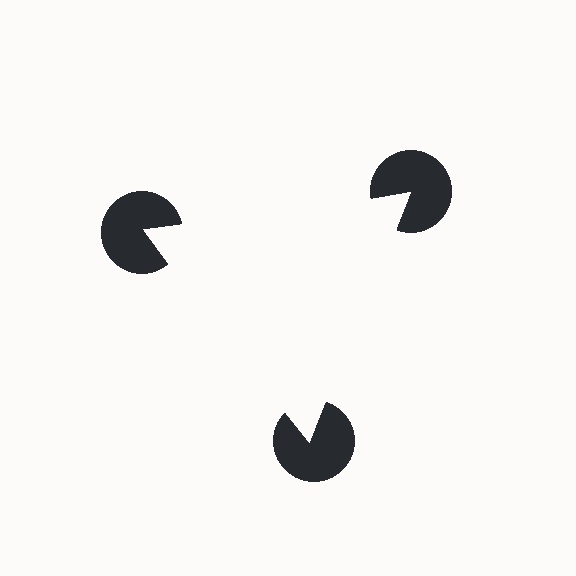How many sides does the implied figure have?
3 sides.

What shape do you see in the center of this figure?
An illusory triangle — its edges are inferred from the aligned wedge cuts in the pac-man discs, not physically drawn.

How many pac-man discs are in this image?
There are 3 — one at each vertex of the illusory triangle.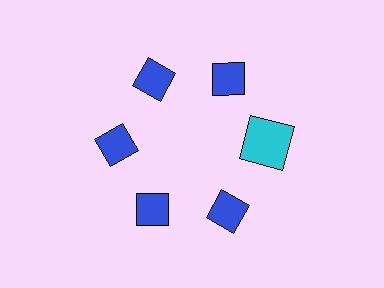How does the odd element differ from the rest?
It differs in both color (cyan instead of blue) and shape (square instead of diamond).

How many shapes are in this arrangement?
There are 6 shapes arranged in a ring pattern.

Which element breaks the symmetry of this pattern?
The cyan square at roughly the 3 o'clock position breaks the symmetry. All other shapes are blue diamonds.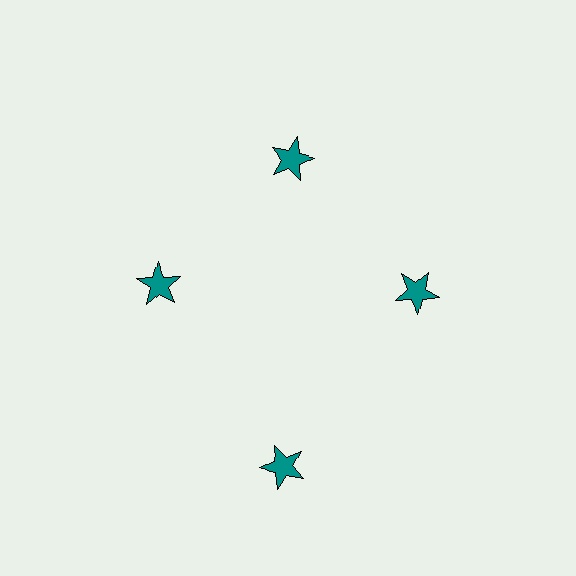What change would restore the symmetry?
The symmetry would be restored by moving it inward, back onto the ring so that all 4 stars sit at equal angles and equal distance from the center.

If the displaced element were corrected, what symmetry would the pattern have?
It would have 4-fold rotational symmetry — the pattern would map onto itself every 90 degrees.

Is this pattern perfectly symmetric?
No. The 4 teal stars are arranged in a ring, but one element near the 6 o'clock position is pushed outward from the center, breaking the 4-fold rotational symmetry.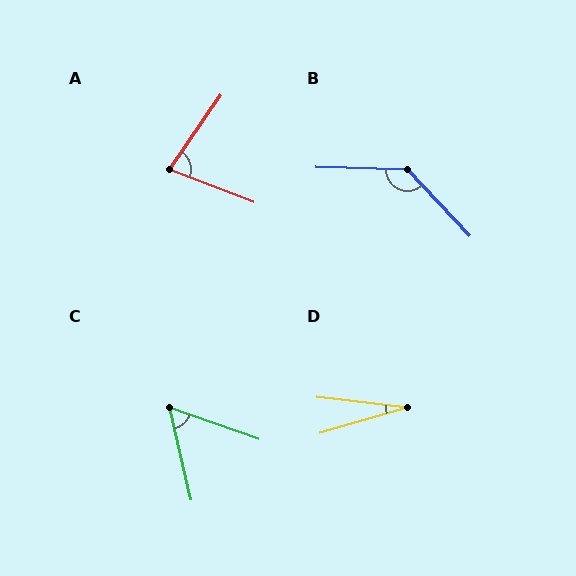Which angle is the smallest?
D, at approximately 23 degrees.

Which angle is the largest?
B, at approximately 135 degrees.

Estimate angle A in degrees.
Approximately 76 degrees.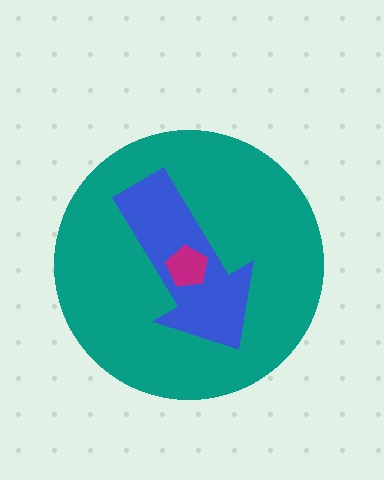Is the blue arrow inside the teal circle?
Yes.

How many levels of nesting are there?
3.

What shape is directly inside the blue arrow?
The magenta pentagon.